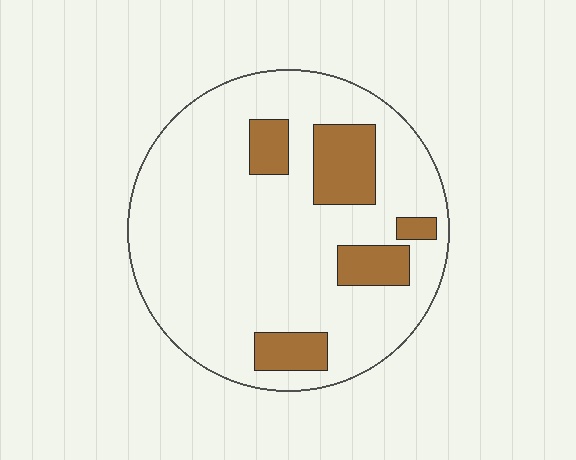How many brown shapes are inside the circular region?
5.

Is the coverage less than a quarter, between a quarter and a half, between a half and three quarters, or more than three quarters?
Less than a quarter.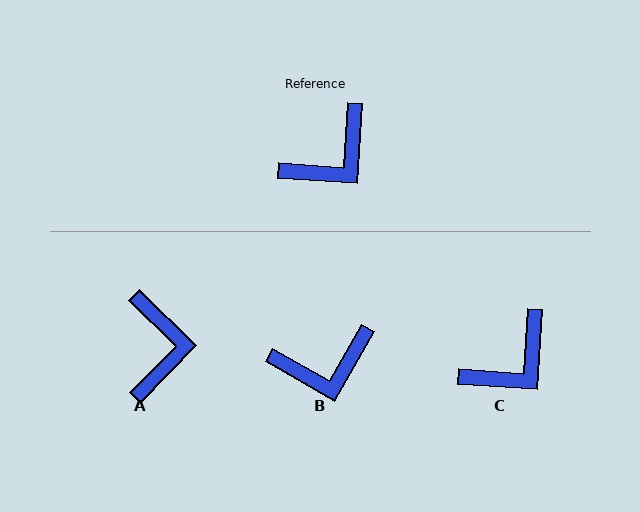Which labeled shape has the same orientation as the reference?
C.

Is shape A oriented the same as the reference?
No, it is off by about 50 degrees.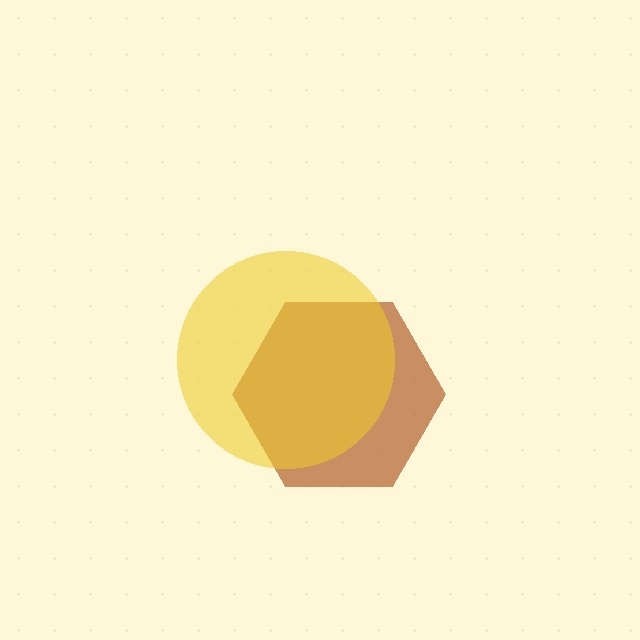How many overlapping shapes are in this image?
There are 2 overlapping shapes in the image.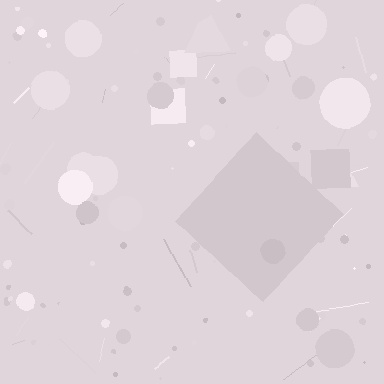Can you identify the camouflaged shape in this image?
The camouflaged shape is a diamond.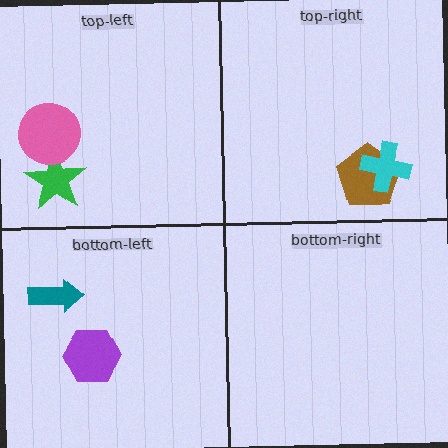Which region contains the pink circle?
The top-left region.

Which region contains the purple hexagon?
The bottom-left region.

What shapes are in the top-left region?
The green star, the pink circle.